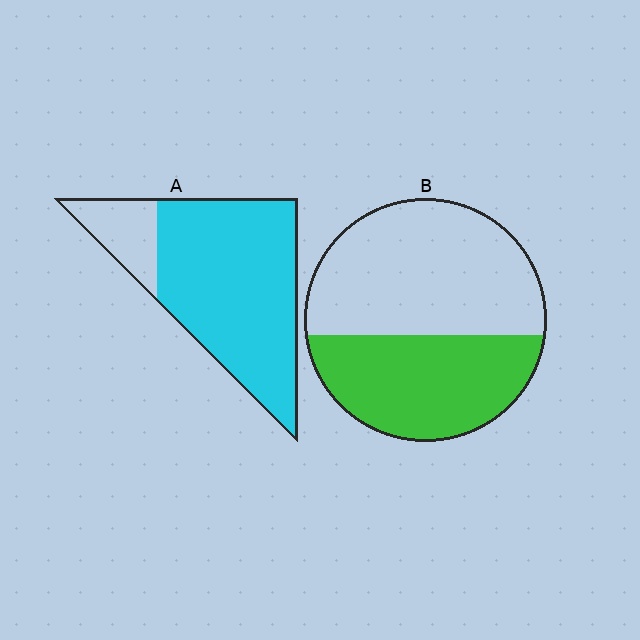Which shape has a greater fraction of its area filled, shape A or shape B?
Shape A.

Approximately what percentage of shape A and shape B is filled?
A is approximately 80% and B is approximately 40%.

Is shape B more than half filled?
No.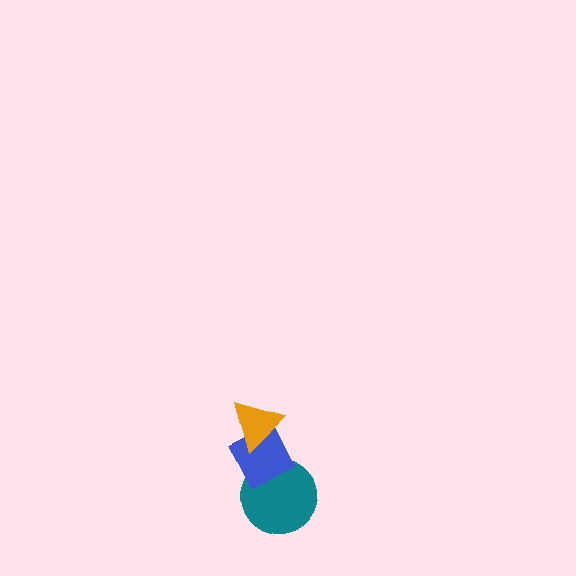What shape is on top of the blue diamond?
The orange triangle is on top of the blue diamond.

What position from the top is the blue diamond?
The blue diamond is 2nd from the top.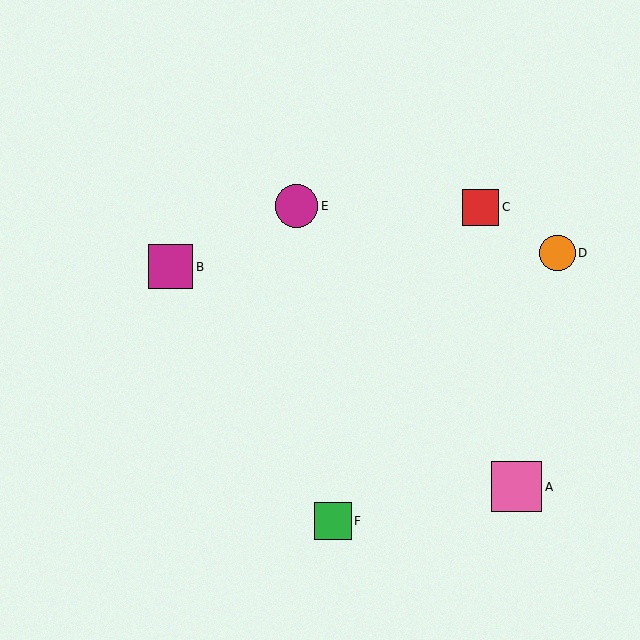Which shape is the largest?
The pink square (labeled A) is the largest.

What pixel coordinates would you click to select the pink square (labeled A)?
Click at (517, 487) to select the pink square A.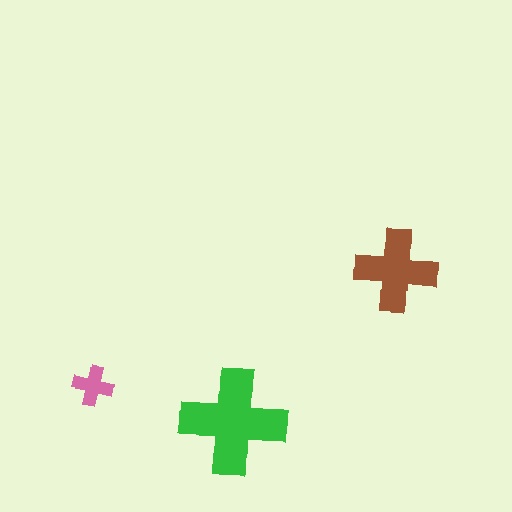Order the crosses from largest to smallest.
the green one, the brown one, the pink one.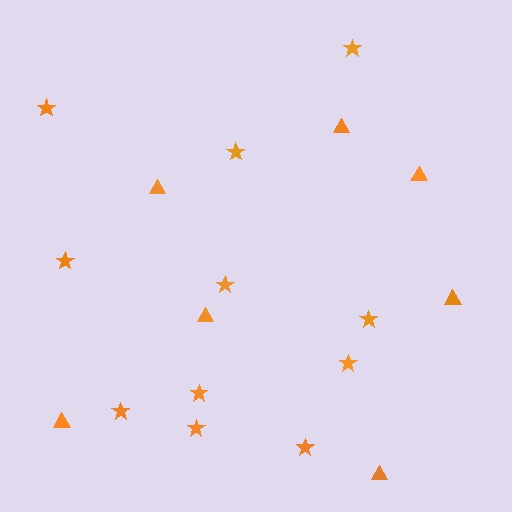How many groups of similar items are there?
There are 2 groups: one group of stars (11) and one group of triangles (7).